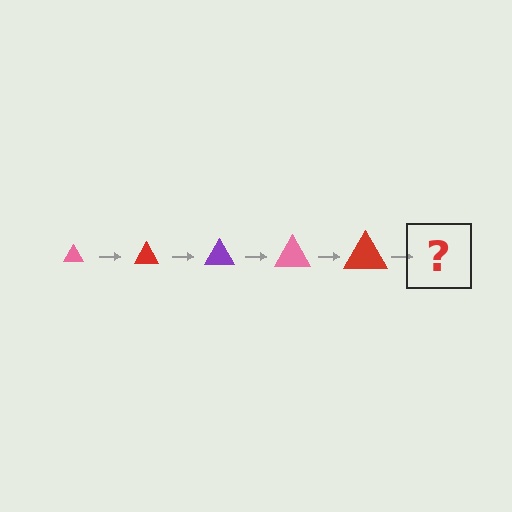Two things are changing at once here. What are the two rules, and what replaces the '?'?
The two rules are that the triangle grows larger each step and the color cycles through pink, red, and purple. The '?' should be a purple triangle, larger than the previous one.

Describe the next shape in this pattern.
It should be a purple triangle, larger than the previous one.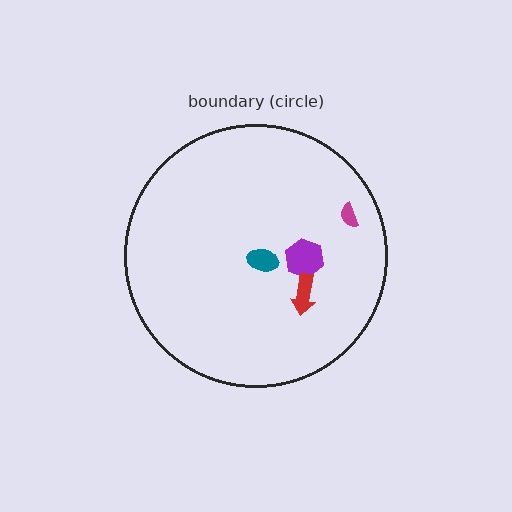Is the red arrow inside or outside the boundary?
Inside.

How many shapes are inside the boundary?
4 inside, 0 outside.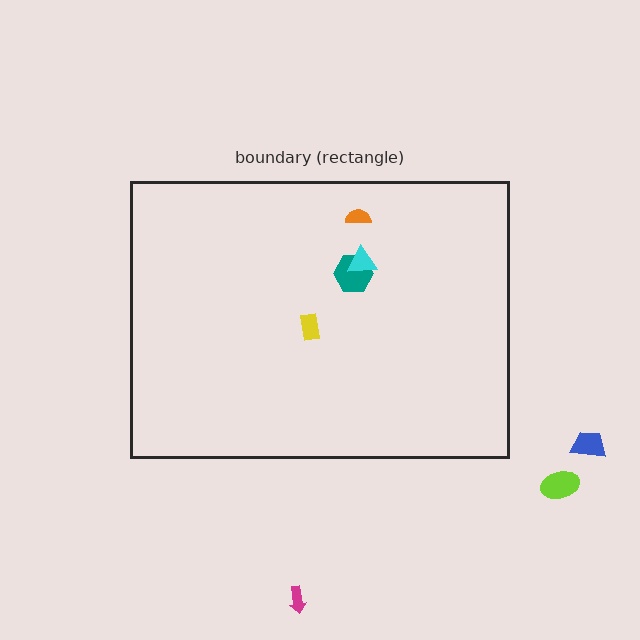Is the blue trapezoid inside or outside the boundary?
Outside.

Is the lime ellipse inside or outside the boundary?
Outside.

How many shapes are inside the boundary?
4 inside, 3 outside.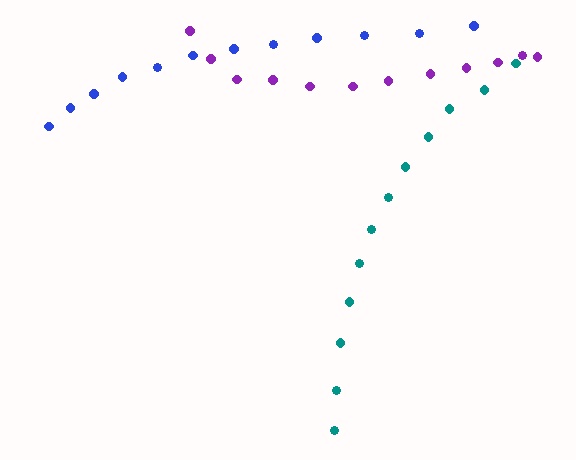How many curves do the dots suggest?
There are 3 distinct paths.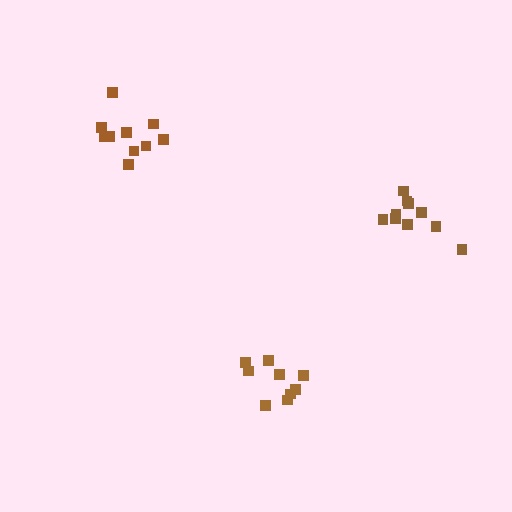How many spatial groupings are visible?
There are 3 spatial groupings.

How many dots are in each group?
Group 1: 9 dots, Group 2: 10 dots, Group 3: 10 dots (29 total).